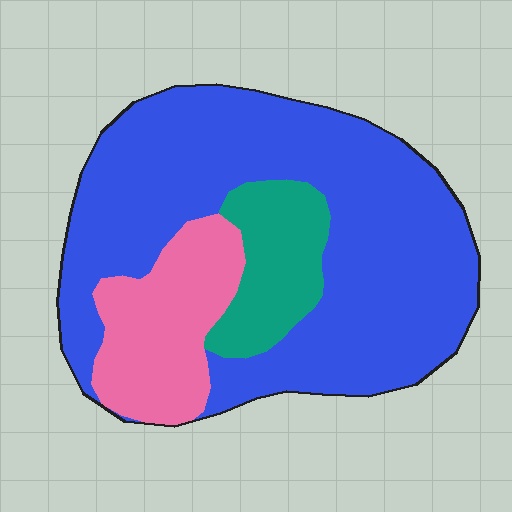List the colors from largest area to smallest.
From largest to smallest: blue, pink, teal.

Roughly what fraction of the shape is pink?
Pink takes up about one fifth (1/5) of the shape.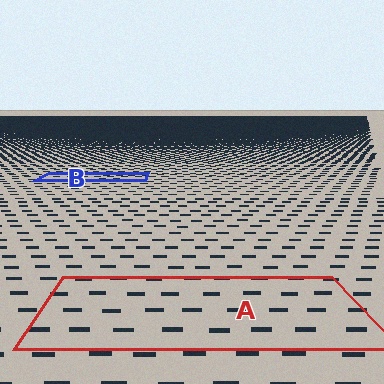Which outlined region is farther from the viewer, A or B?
Region B is farther from the viewer — the texture elements inside it appear smaller and more densely packed.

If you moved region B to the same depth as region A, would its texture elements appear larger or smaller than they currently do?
They would appear larger. At a closer depth, the same texture elements are projected at a bigger on-screen size.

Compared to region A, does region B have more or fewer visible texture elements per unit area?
Region B has more texture elements per unit area — they are packed more densely because it is farther away.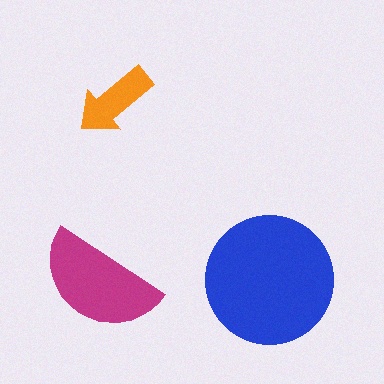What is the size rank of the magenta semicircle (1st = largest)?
2nd.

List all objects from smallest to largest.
The orange arrow, the magenta semicircle, the blue circle.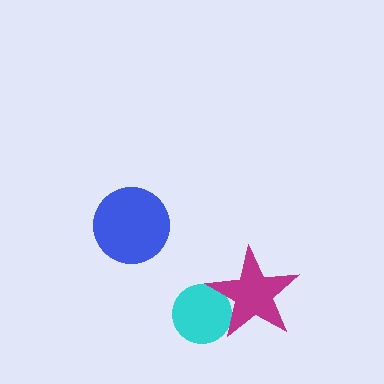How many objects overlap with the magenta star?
1 object overlaps with the magenta star.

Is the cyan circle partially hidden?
Yes, it is partially covered by another shape.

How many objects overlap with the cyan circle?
1 object overlaps with the cyan circle.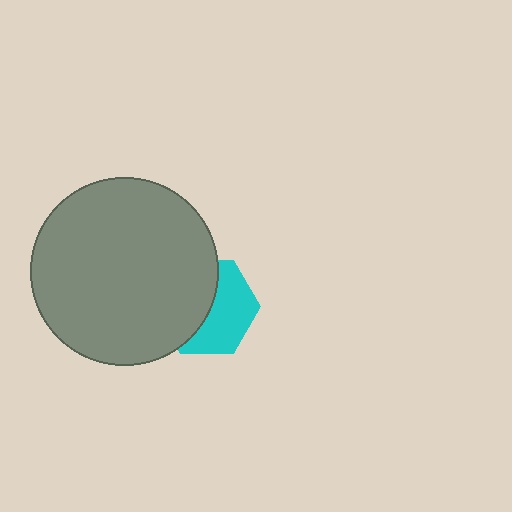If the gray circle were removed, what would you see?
You would see the complete cyan hexagon.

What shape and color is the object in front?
The object in front is a gray circle.